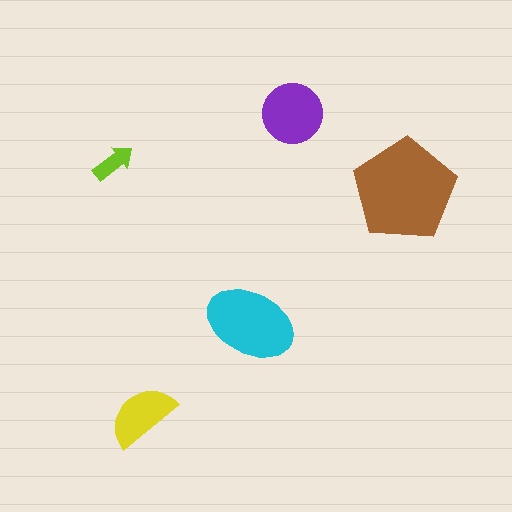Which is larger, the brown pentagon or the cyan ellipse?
The brown pentagon.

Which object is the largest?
The brown pentagon.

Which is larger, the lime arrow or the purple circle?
The purple circle.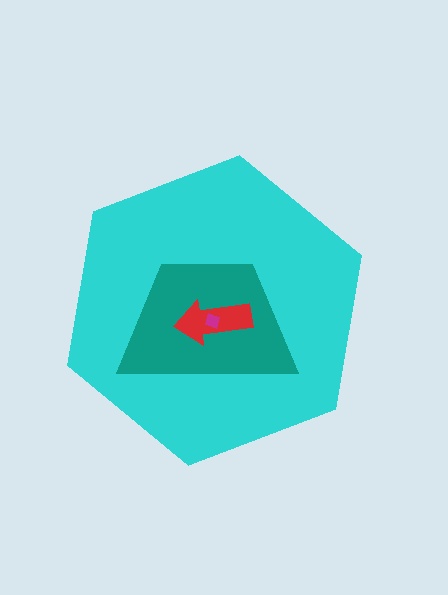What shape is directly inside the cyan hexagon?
The teal trapezoid.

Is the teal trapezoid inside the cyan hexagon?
Yes.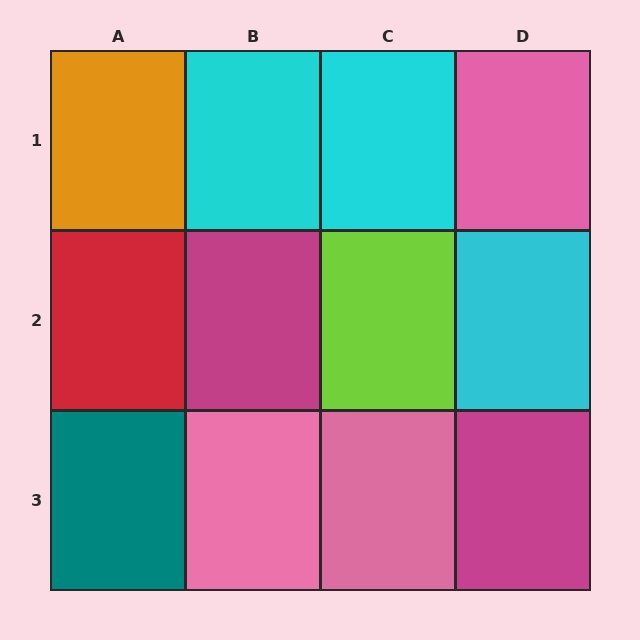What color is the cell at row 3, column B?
Pink.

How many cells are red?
1 cell is red.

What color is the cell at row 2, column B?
Magenta.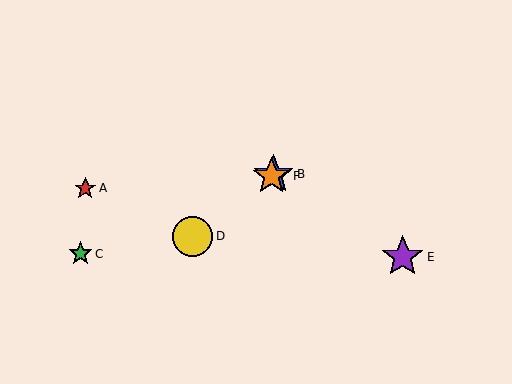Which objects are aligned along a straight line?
Objects B, D, F are aligned along a straight line.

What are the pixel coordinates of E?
Object E is at (403, 257).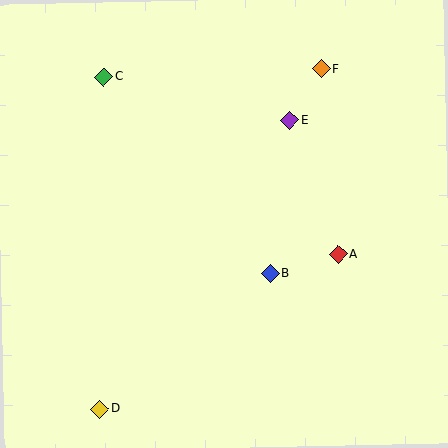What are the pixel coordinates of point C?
Point C is at (103, 77).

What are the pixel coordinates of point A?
Point A is at (338, 254).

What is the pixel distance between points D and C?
The distance between D and C is 332 pixels.